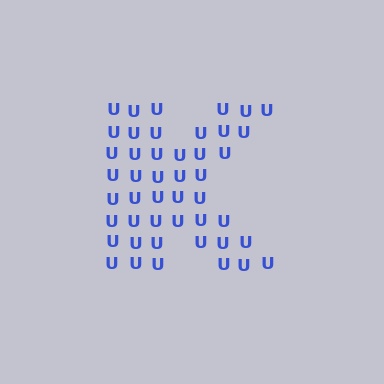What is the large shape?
The large shape is the letter K.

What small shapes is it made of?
It is made of small letter U's.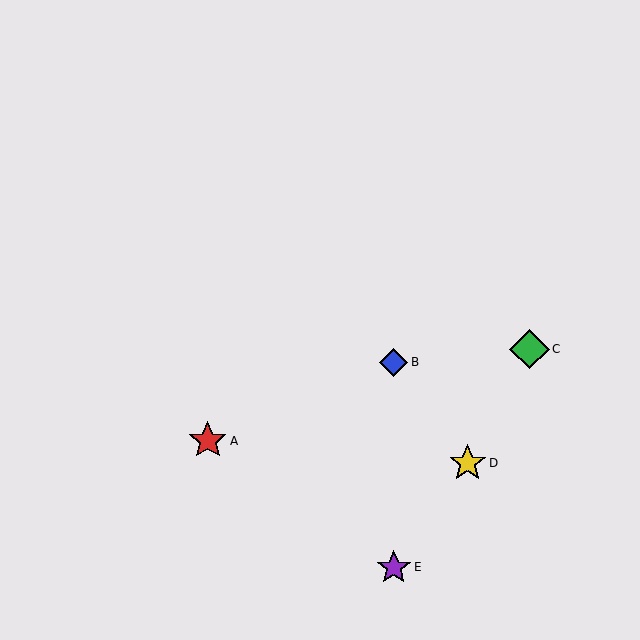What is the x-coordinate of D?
Object D is at x≈468.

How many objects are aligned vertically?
2 objects (B, E) are aligned vertically.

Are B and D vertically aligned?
No, B is at x≈394 and D is at x≈468.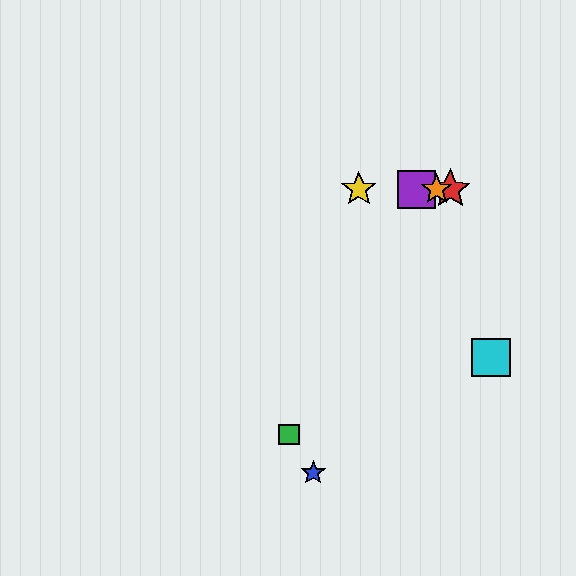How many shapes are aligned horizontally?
4 shapes (the red star, the yellow star, the purple square, the orange star) are aligned horizontally.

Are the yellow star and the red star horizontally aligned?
Yes, both are at y≈189.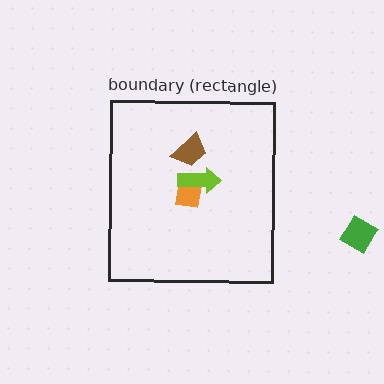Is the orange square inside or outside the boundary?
Inside.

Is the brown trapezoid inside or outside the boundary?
Inside.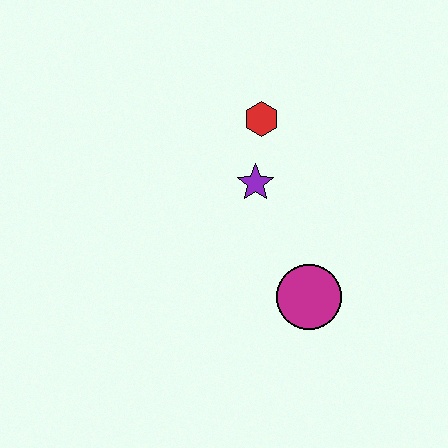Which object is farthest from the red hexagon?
The magenta circle is farthest from the red hexagon.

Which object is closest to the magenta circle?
The purple star is closest to the magenta circle.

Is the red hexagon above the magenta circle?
Yes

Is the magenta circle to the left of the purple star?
No